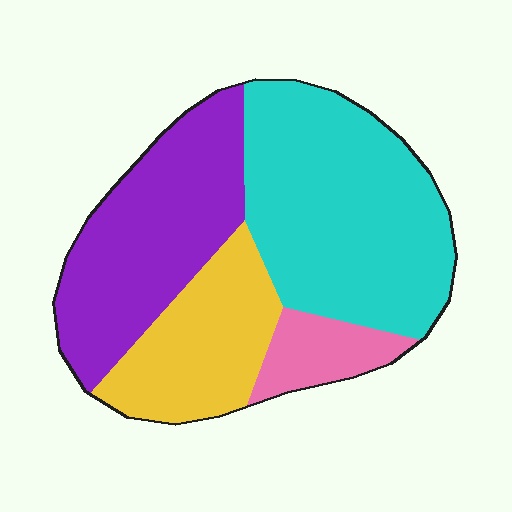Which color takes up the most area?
Cyan, at roughly 40%.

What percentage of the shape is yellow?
Yellow takes up about one fifth (1/5) of the shape.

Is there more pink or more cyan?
Cyan.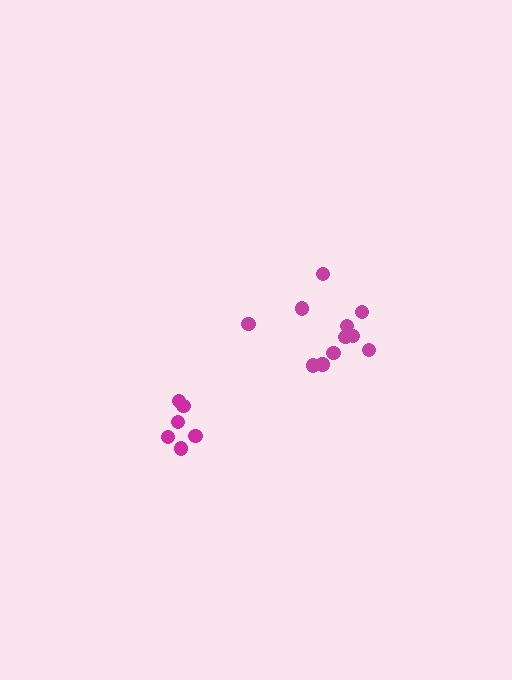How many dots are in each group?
Group 1: 6 dots, Group 2: 11 dots (17 total).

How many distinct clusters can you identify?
There are 2 distinct clusters.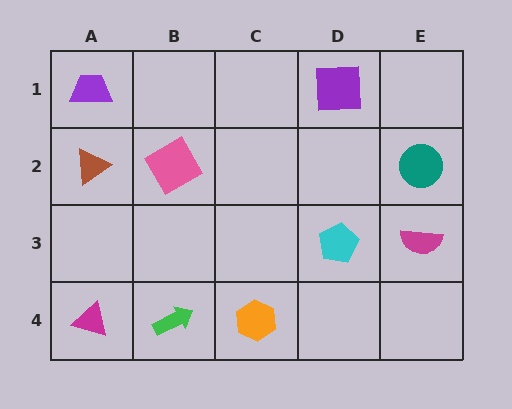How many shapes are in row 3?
2 shapes.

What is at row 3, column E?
A magenta semicircle.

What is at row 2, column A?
A brown triangle.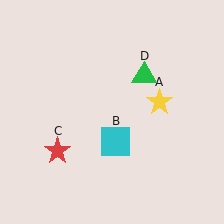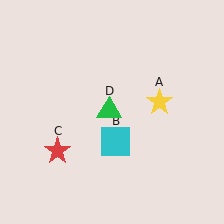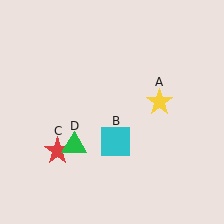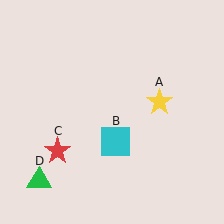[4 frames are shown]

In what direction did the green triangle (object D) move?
The green triangle (object D) moved down and to the left.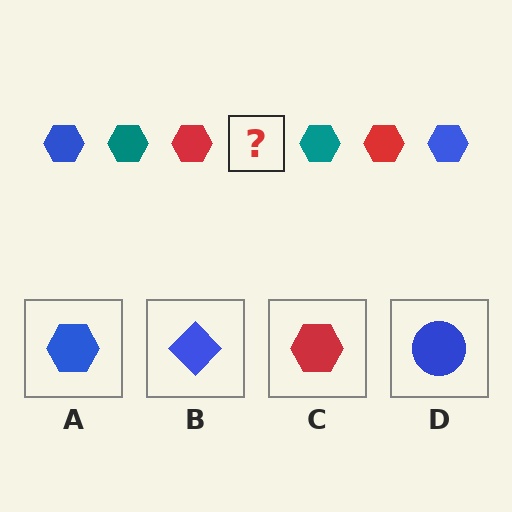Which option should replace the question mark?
Option A.